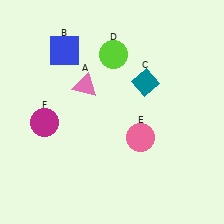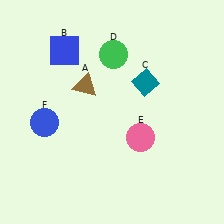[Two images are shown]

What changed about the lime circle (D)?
In Image 1, D is lime. In Image 2, it changed to green.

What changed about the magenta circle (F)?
In Image 1, F is magenta. In Image 2, it changed to blue.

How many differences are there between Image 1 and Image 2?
There are 3 differences between the two images.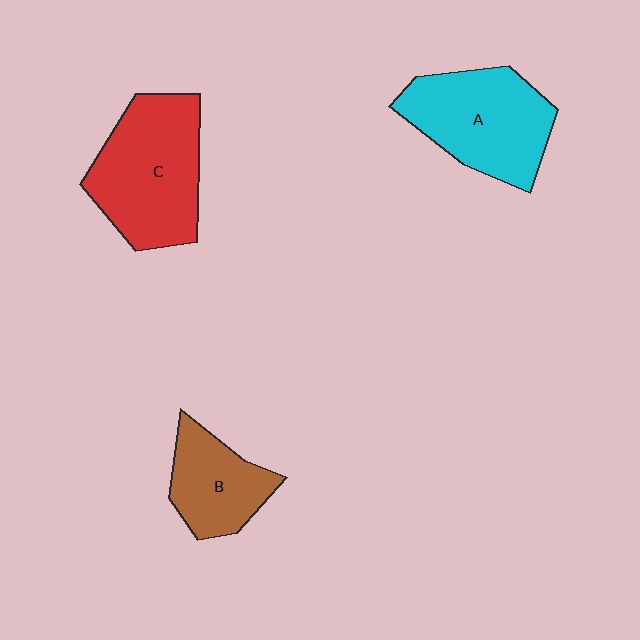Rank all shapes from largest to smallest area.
From largest to smallest: C (red), A (cyan), B (brown).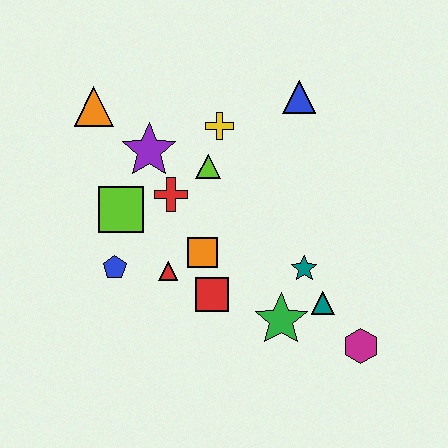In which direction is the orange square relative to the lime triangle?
The orange square is below the lime triangle.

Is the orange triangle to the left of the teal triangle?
Yes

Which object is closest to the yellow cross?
The lime triangle is closest to the yellow cross.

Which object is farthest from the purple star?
The magenta hexagon is farthest from the purple star.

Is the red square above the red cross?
No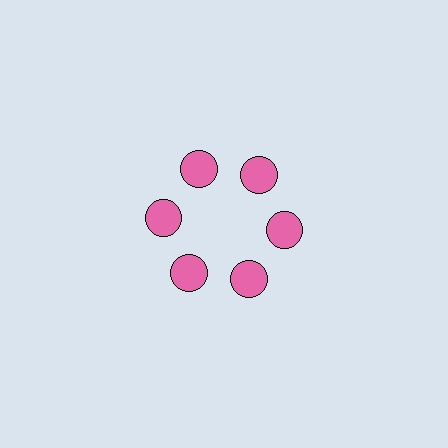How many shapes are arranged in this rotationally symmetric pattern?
There are 6 shapes, arranged in 6 groups of 1.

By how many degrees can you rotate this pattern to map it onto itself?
The pattern maps onto itself every 60 degrees of rotation.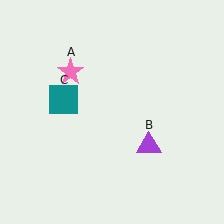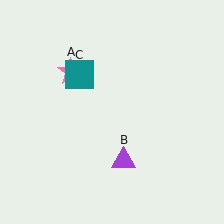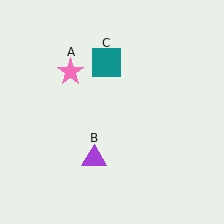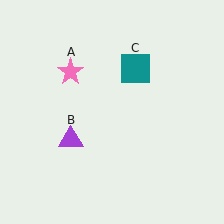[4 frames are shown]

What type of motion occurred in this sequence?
The purple triangle (object B), teal square (object C) rotated clockwise around the center of the scene.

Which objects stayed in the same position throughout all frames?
Pink star (object A) remained stationary.